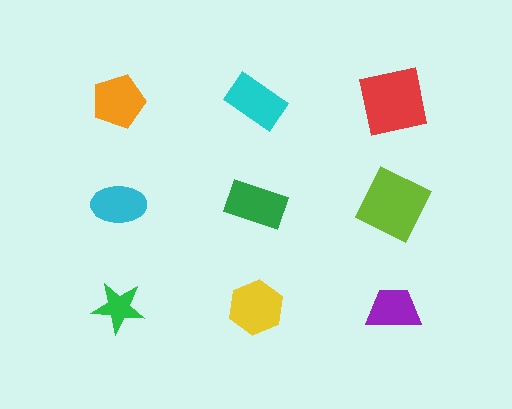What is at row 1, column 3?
A red square.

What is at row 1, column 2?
A cyan rectangle.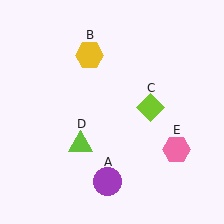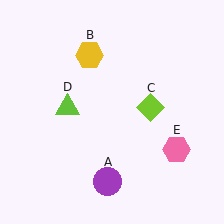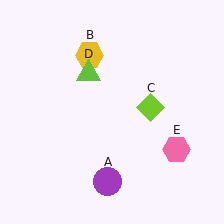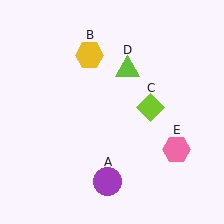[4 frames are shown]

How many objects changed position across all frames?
1 object changed position: lime triangle (object D).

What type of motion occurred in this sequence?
The lime triangle (object D) rotated clockwise around the center of the scene.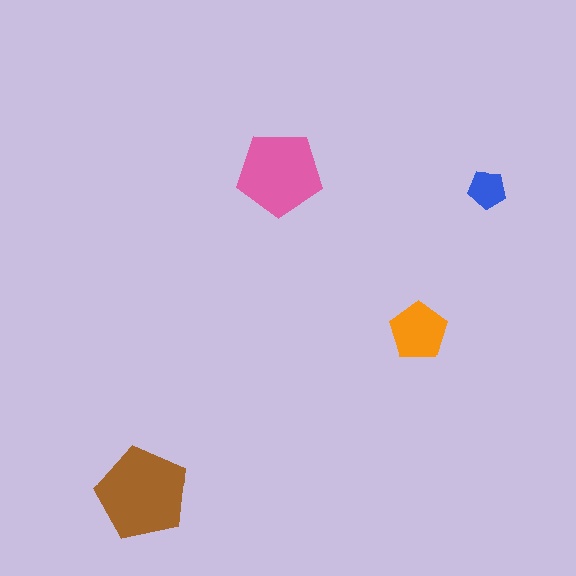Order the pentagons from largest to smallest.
the brown one, the pink one, the orange one, the blue one.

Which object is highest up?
The pink pentagon is topmost.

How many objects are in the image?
There are 4 objects in the image.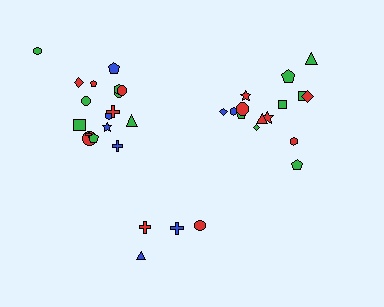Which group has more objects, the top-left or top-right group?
The top-left group.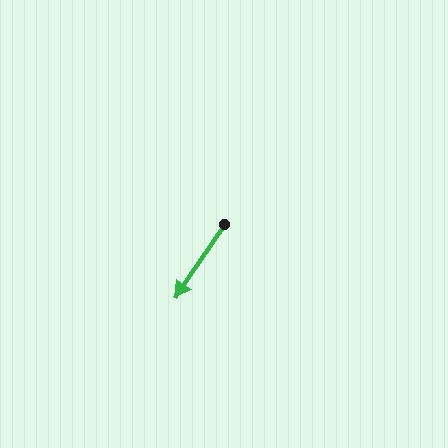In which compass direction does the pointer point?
Southwest.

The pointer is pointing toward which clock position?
Roughly 7 o'clock.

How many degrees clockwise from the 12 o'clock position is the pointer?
Approximately 214 degrees.